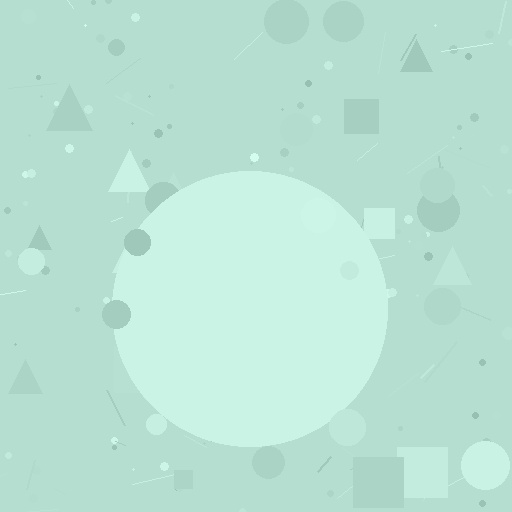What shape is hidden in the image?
A circle is hidden in the image.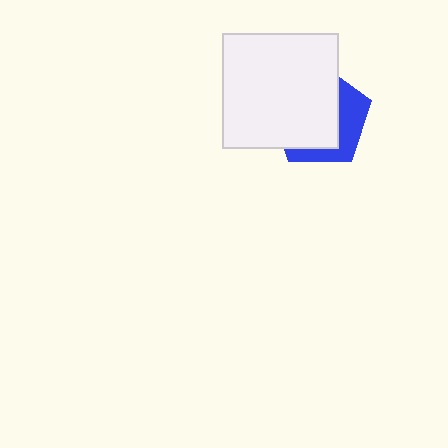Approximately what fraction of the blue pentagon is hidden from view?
Roughly 66% of the blue pentagon is hidden behind the white square.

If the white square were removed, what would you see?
You would see the complete blue pentagon.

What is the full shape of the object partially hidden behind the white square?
The partially hidden object is a blue pentagon.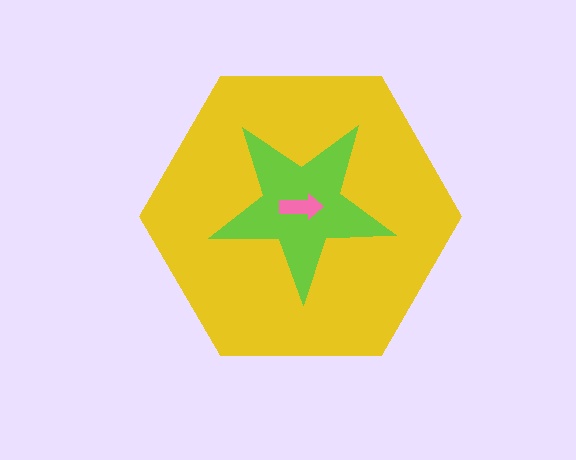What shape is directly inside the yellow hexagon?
The lime star.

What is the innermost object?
The pink arrow.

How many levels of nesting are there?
3.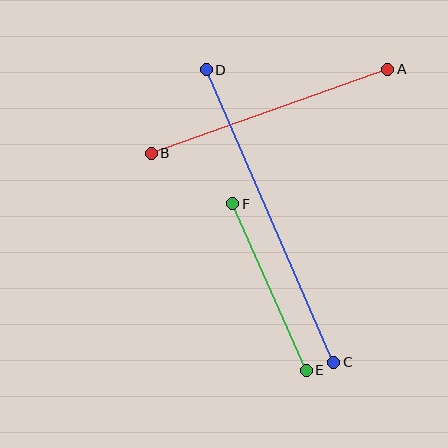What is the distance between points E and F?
The distance is approximately 182 pixels.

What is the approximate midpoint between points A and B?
The midpoint is at approximately (270, 111) pixels.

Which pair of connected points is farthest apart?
Points C and D are farthest apart.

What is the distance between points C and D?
The distance is approximately 319 pixels.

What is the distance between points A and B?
The distance is approximately 251 pixels.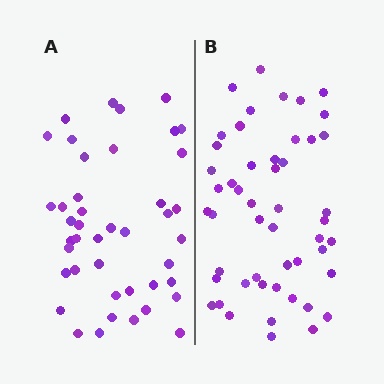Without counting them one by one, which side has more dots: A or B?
Region B (the right region) has more dots.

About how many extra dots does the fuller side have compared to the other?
Region B has roughly 8 or so more dots than region A.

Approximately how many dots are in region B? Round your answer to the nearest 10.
About 50 dots.